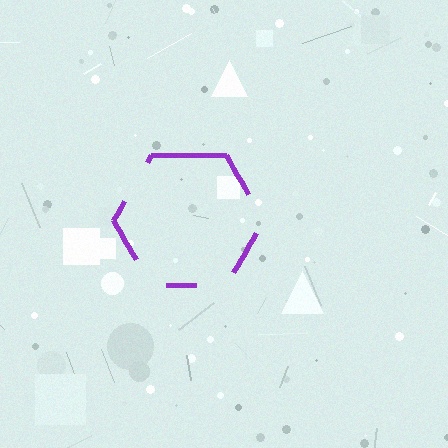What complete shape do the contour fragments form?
The contour fragments form a hexagon.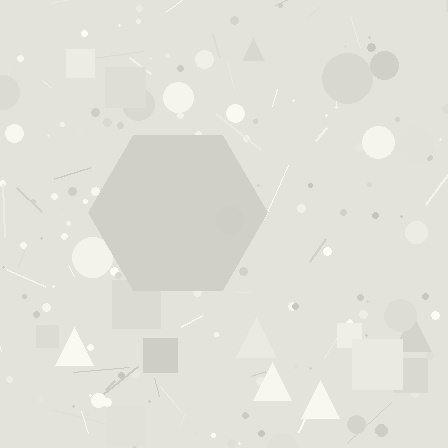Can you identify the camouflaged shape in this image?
The camouflaged shape is a hexagon.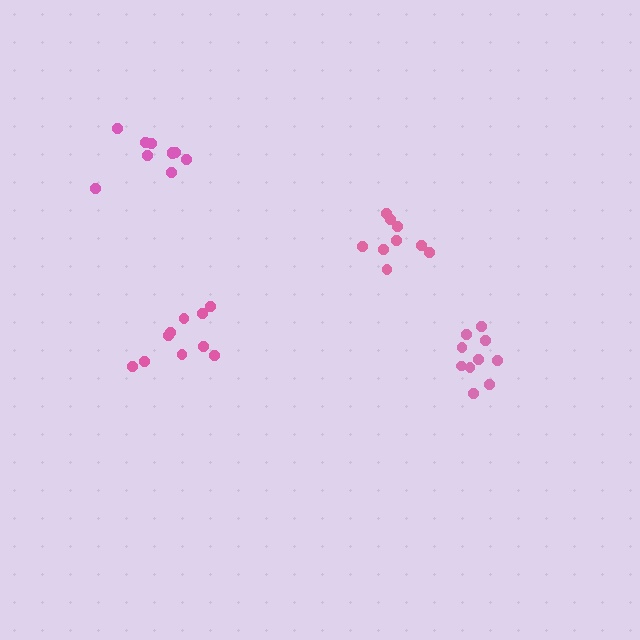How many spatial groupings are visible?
There are 4 spatial groupings.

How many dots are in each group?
Group 1: 10 dots, Group 2: 10 dots, Group 3: 10 dots, Group 4: 9 dots (39 total).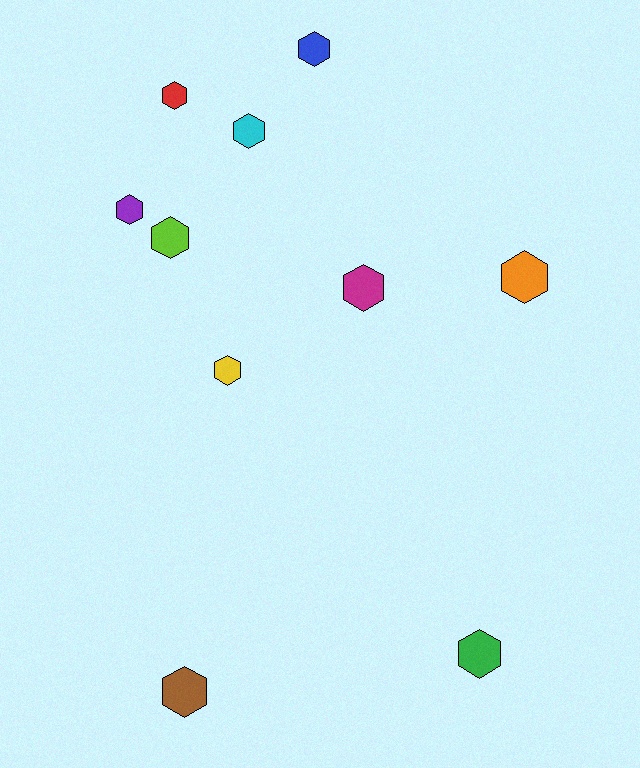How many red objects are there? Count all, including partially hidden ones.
There is 1 red object.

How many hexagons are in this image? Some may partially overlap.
There are 10 hexagons.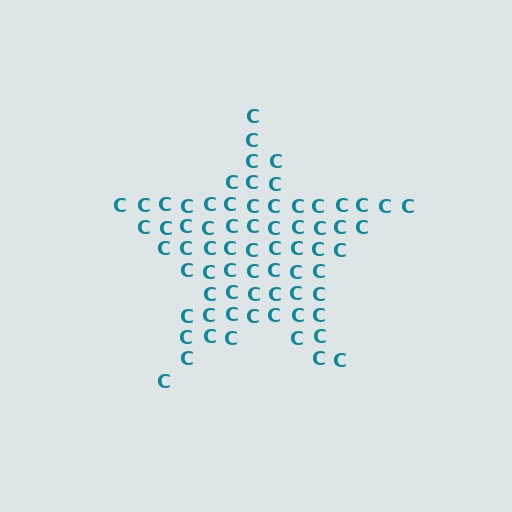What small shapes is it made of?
It is made of small letter C's.